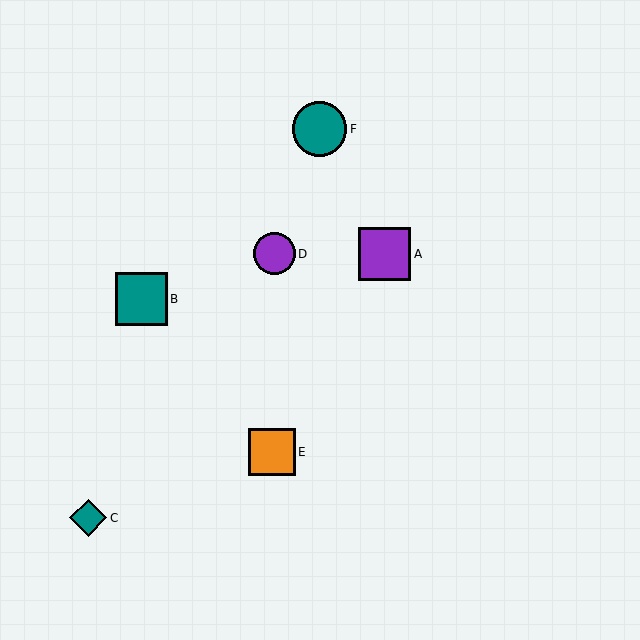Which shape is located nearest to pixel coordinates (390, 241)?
The purple square (labeled A) at (384, 254) is nearest to that location.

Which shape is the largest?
The teal circle (labeled F) is the largest.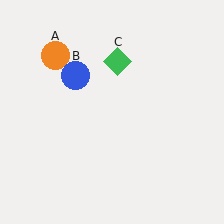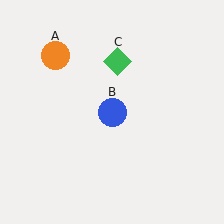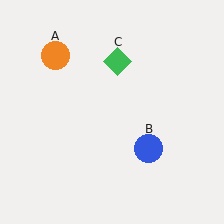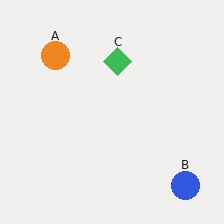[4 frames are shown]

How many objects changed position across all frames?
1 object changed position: blue circle (object B).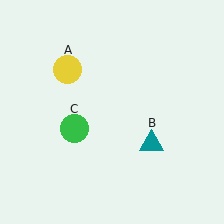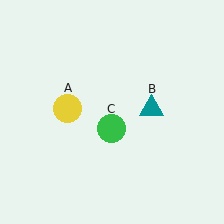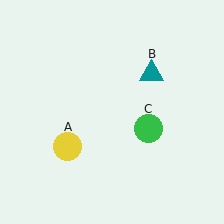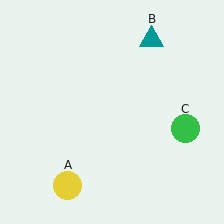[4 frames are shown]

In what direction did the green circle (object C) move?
The green circle (object C) moved right.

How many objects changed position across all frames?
3 objects changed position: yellow circle (object A), teal triangle (object B), green circle (object C).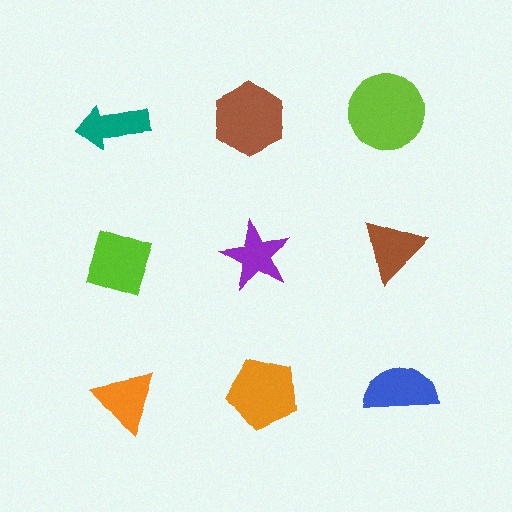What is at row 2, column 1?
A lime diamond.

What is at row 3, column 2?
An orange pentagon.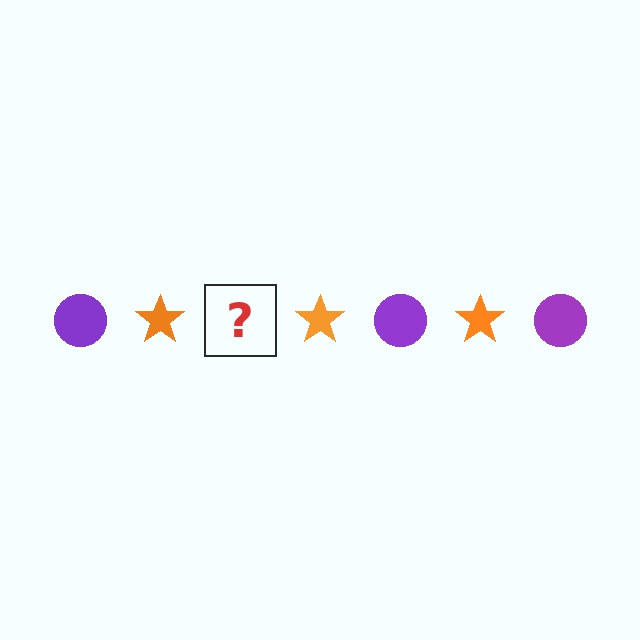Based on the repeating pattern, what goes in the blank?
The blank should be a purple circle.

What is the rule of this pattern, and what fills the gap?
The rule is that the pattern alternates between purple circle and orange star. The gap should be filled with a purple circle.